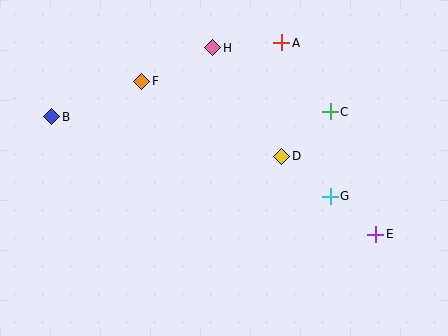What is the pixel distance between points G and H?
The distance between G and H is 189 pixels.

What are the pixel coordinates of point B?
Point B is at (52, 117).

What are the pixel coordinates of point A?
Point A is at (282, 43).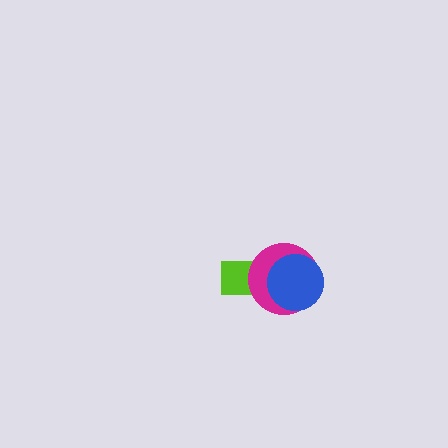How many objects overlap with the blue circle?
2 objects overlap with the blue circle.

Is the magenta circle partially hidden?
Yes, it is partially covered by another shape.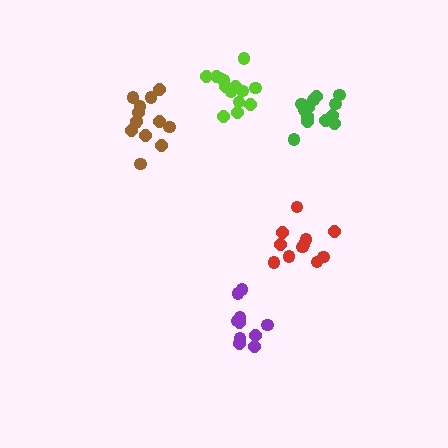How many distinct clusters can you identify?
There are 5 distinct clusters.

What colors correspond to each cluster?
The clusters are colored: lime, brown, green, purple, red.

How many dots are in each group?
Group 1: 14 dots, Group 2: 13 dots, Group 3: 14 dots, Group 4: 10 dots, Group 5: 11 dots (62 total).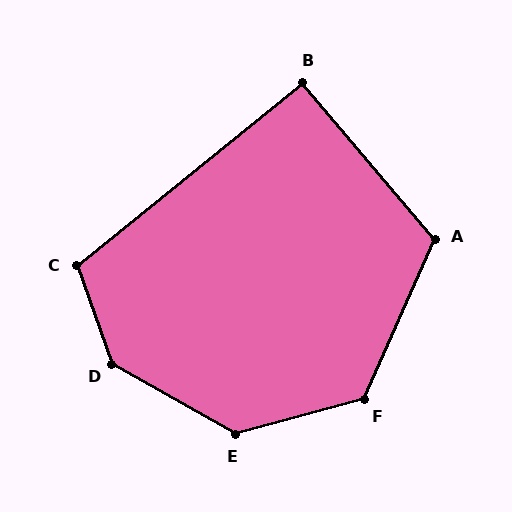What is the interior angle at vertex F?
Approximately 129 degrees (obtuse).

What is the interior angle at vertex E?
Approximately 135 degrees (obtuse).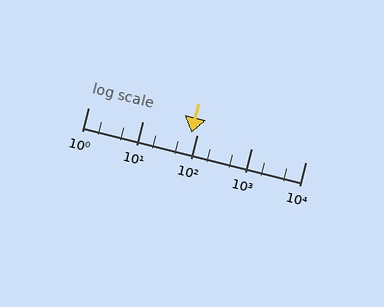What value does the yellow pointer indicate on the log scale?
The pointer indicates approximately 81.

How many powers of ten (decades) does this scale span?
The scale spans 4 decades, from 1 to 10000.